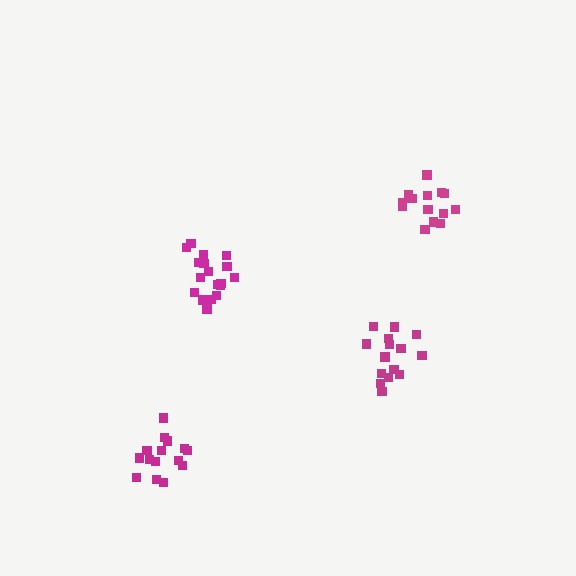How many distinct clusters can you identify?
There are 4 distinct clusters.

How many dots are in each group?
Group 1: 15 dots, Group 2: 18 dots, Group 3: 17 dots, Group 4: 14 dots (64 total).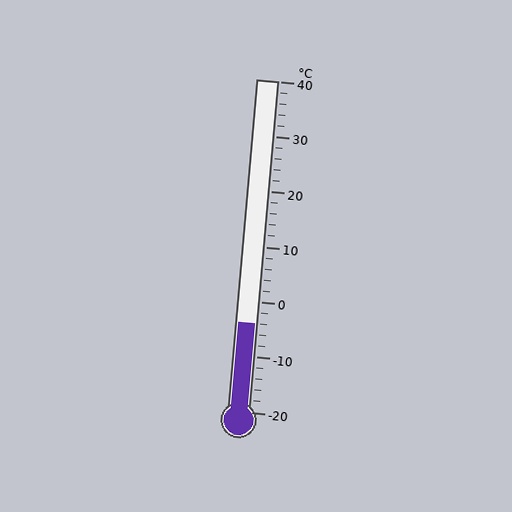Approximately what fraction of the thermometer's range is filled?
The thermometer is filled to approximately 25% of its range.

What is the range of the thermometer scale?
The thermometer scale ranges from -20°C to 40°C.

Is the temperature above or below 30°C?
The temperature is below 30°C.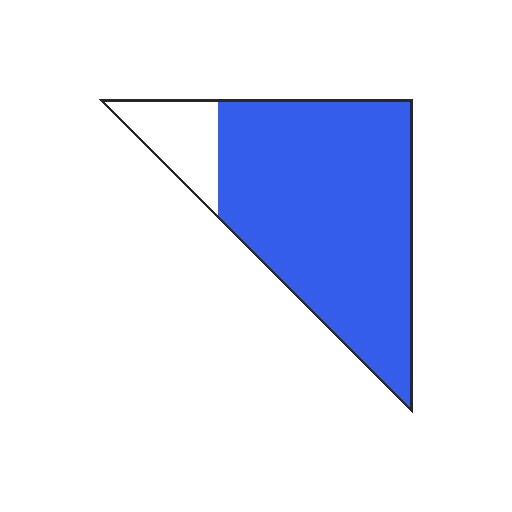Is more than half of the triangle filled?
Yes.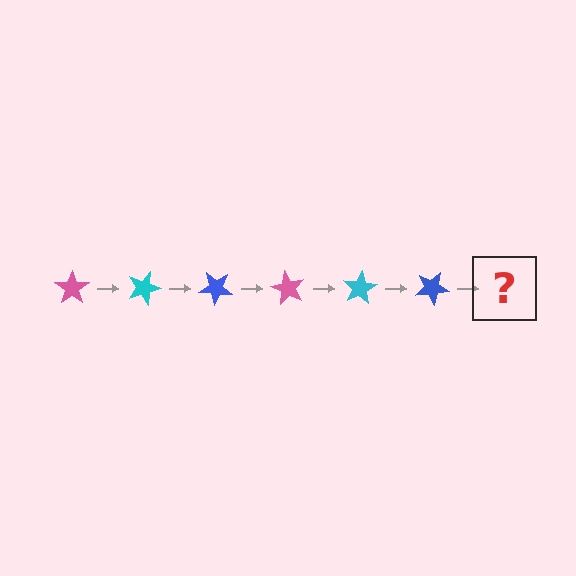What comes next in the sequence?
The next element should be a pink star, rotated 120 degrees from the start.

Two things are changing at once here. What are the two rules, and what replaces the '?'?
The two rules are that it rotates 20 degrees each step and the color cycles through pink, cyan, and blue. The '?' should be a pink star, rotated 120 degrees from the start.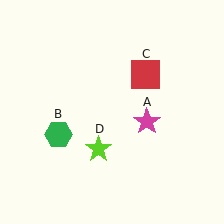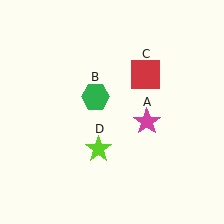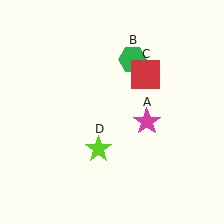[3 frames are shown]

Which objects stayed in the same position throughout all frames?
Magenta star (object A) and red square (object C) and lime star (object D) remained stationary.